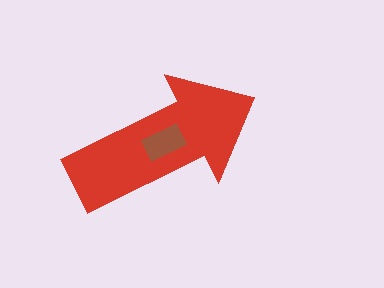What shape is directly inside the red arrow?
The brown rectangle.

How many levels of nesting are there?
2.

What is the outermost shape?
The red arrow.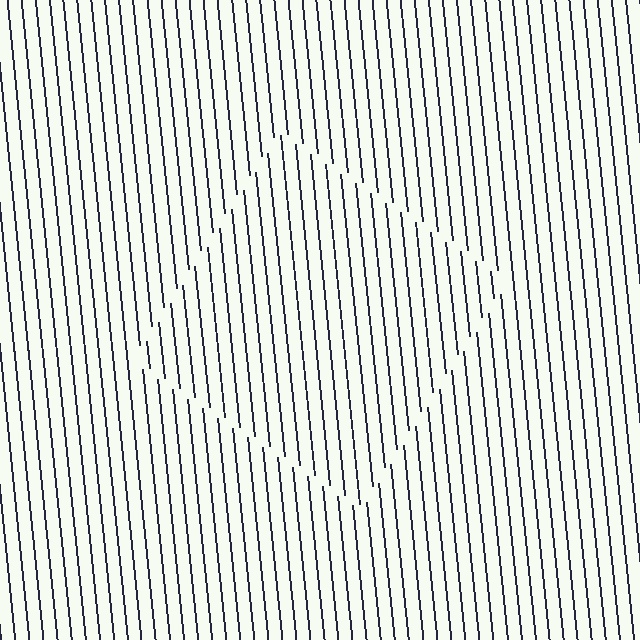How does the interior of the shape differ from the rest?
The interior of the shape contains the same grating, shifted by half a period — the contour is defined by the phase discontinuity where line-ends from the inner and outer gratings abut.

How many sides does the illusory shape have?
4 sides — the line-ends trace a square.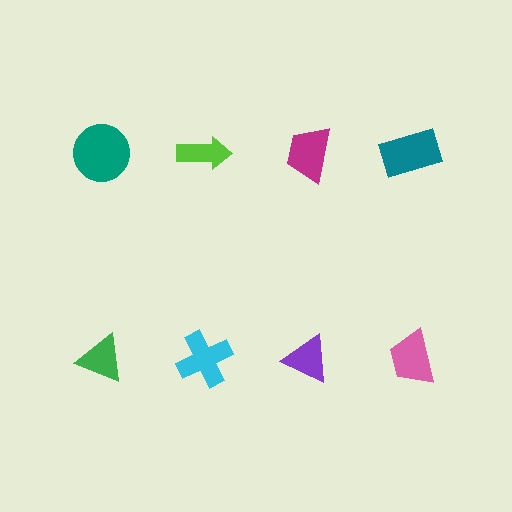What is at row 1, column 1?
A teal circle.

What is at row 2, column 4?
A pink trapezoid.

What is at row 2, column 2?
A cyan cross.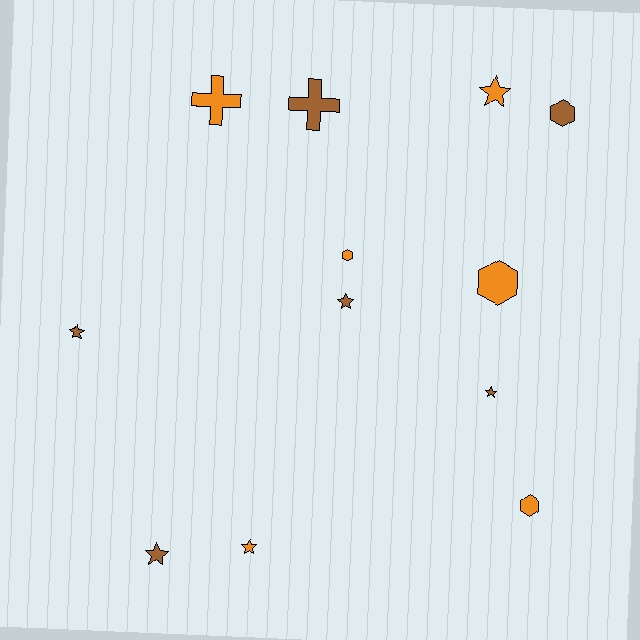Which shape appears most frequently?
Star, with 6 objects.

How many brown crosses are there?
There is 1 brown cross.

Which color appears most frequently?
Brown, with 6 objects.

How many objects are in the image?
There are 12 objects.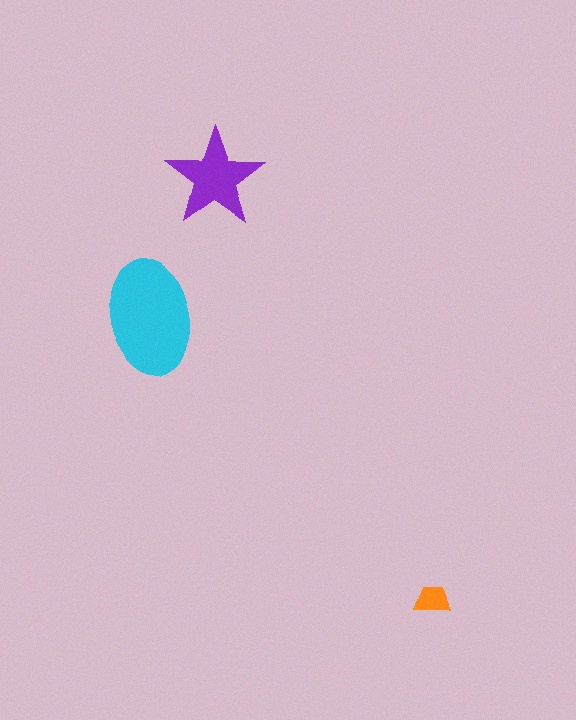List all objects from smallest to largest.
The orange trapezoid, the purple star, the cyan ellipse.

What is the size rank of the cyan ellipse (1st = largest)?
1st.